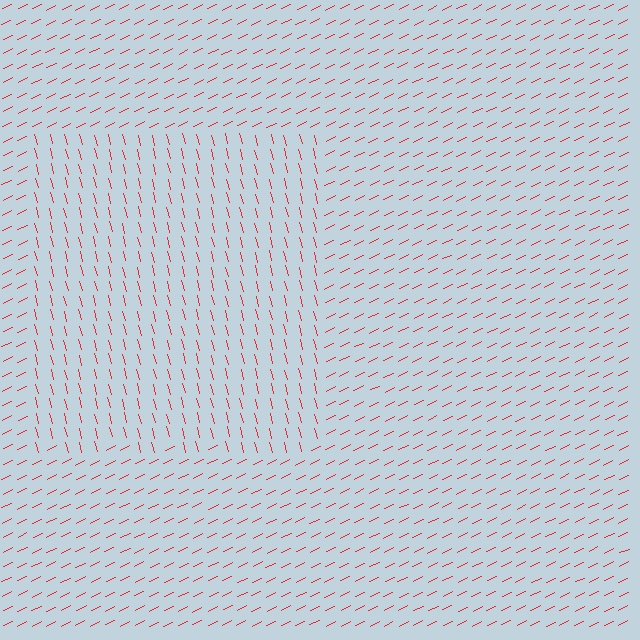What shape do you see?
I see a rectangle.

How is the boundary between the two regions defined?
The boundary is defined purely by a change in line orientation (approximately 79 degrees difference). All lines are the same color and thickness.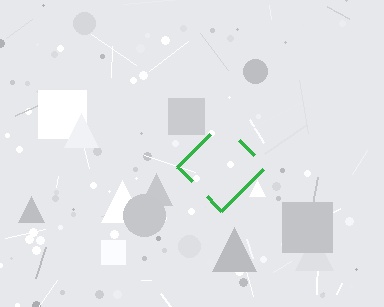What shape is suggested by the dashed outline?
The dashed outline suggests a diamond.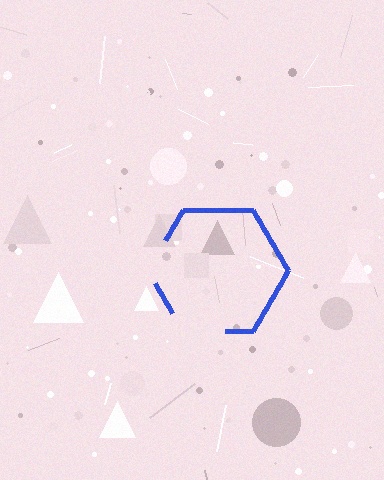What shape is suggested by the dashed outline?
The dashed outline suggests a hexagon.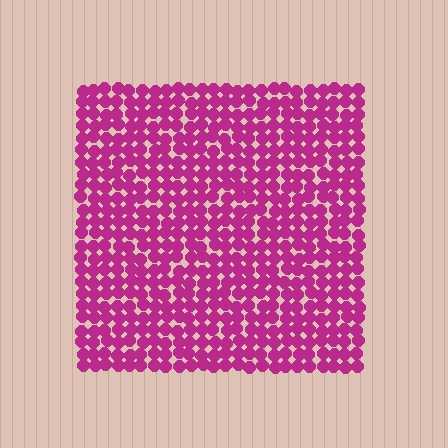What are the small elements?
The small elements are circles.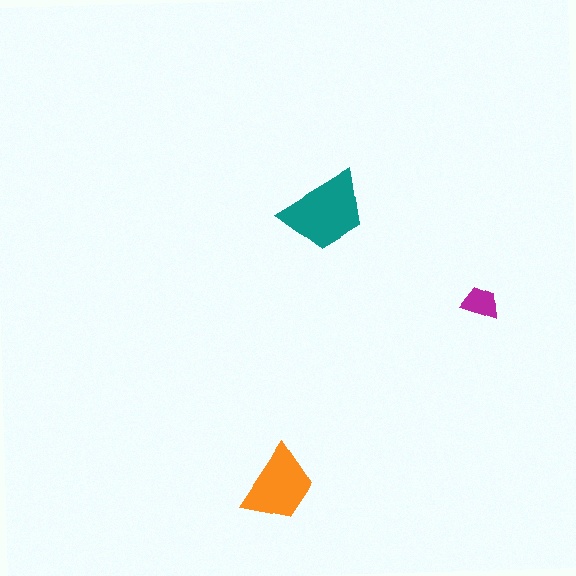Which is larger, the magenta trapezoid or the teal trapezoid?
The teal one.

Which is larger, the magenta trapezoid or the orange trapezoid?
The orange one.